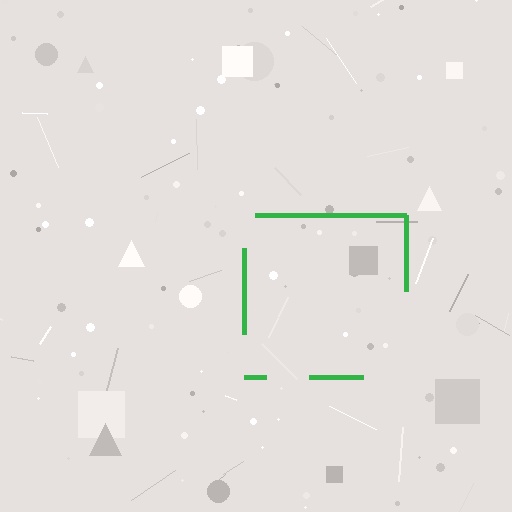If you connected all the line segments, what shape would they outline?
They would outline a square.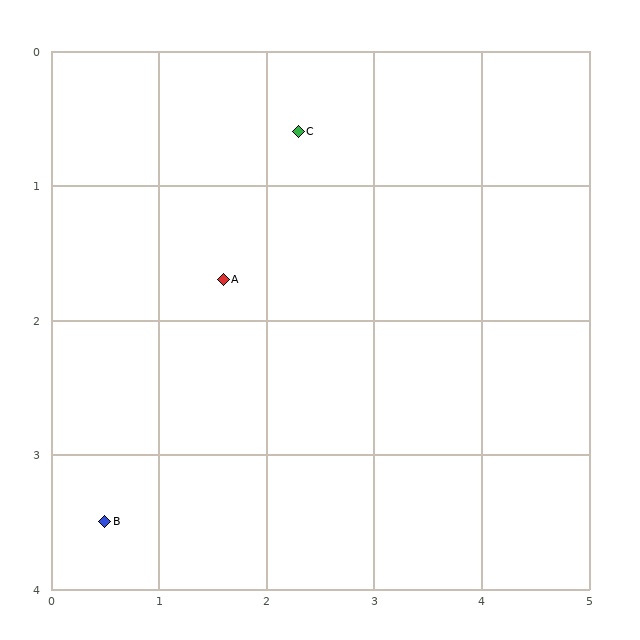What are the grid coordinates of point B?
Point B is at approximately (0.5, 3.5).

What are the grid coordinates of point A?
Point A is at approximately (1.6, 1.7).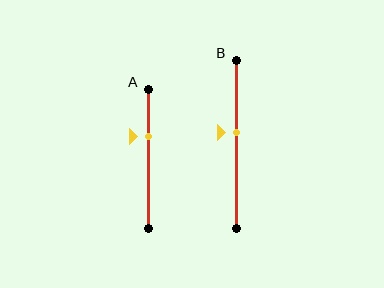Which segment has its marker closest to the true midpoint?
Segment B has its marker closest to the true midpoint.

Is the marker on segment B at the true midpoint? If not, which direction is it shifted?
No, the marker on segment B is shifted upward by about 7% of the segment length.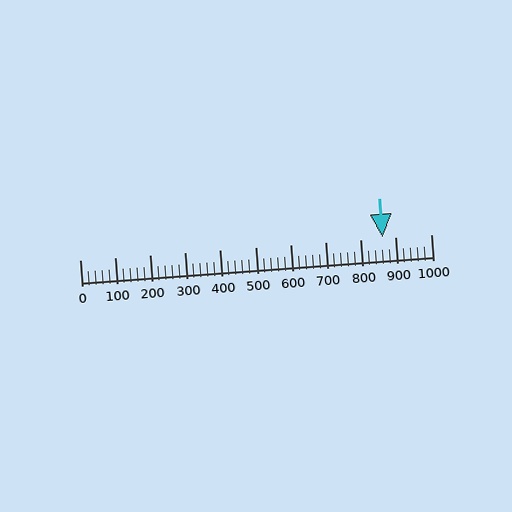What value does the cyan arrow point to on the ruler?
The cyan arrow points to approximately 862.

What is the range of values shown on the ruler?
The ruler shows values from 0 to 1000.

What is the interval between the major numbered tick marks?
The major tick marks are spaced 100 units apart.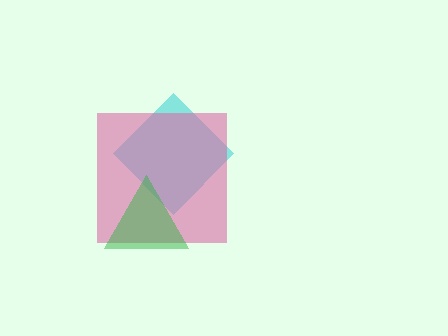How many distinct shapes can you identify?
There are 3 distinct shapes: a cyan diamond, a pink square, a green triangle.